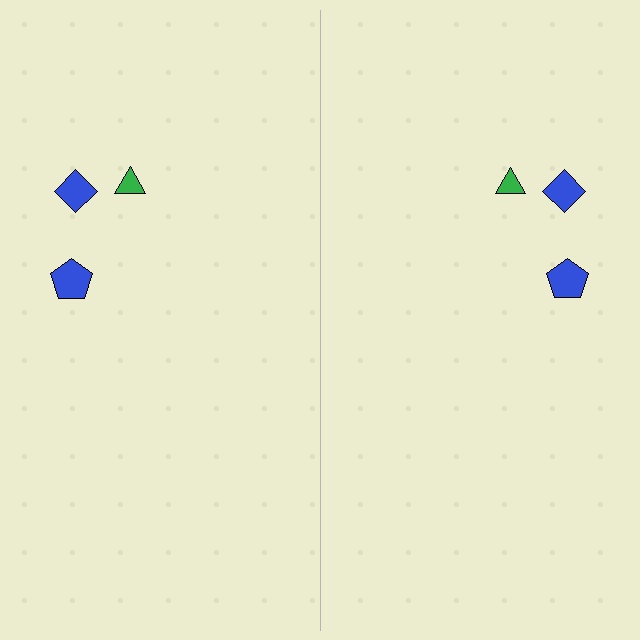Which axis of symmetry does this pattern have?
The pattern has a vertical axis of symmetry running through the center of the image.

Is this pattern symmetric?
Yes, this pattern has bilateral (reflection) symmetry.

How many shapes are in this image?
There are 6 shapes in this image.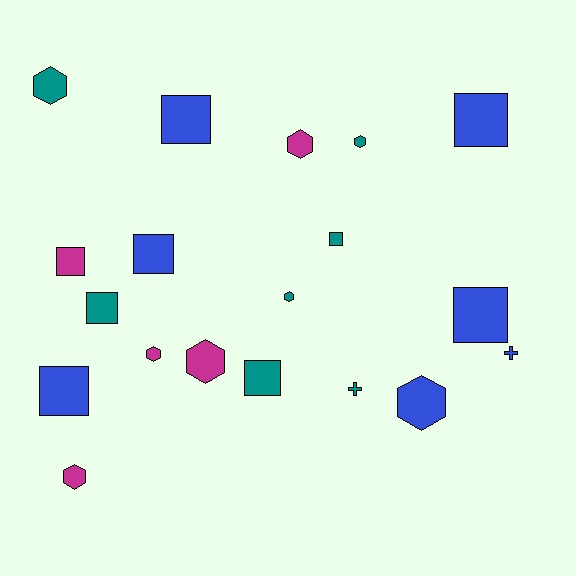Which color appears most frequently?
Teal, with 7 objects.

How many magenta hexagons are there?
There are 4 magenta hexagons.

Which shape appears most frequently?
Square, with 9 objects.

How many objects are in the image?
There are 19 objects.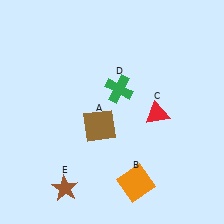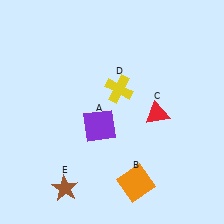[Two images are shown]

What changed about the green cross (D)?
In Image 1, D is green. In Image 2, it changed to yellow.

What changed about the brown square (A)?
In Image 1, A is brown. In Image 2, it changed to purple.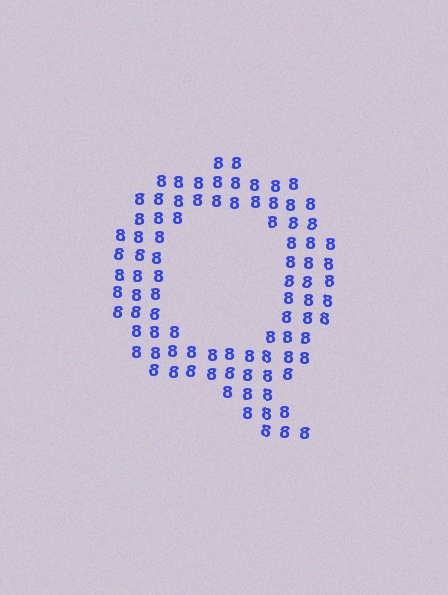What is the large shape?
The large shape is the letter Q.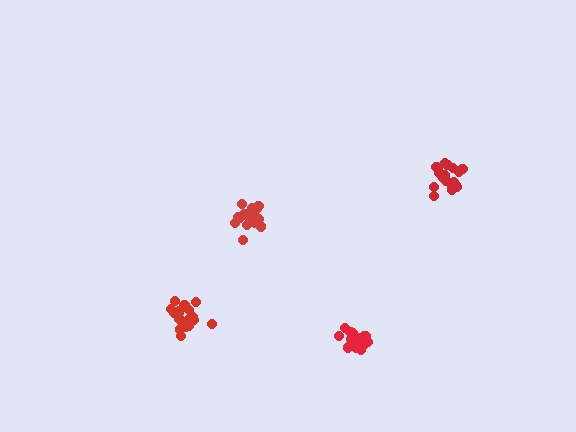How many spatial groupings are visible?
There are 4 spatial groupings.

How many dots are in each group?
Group 1: 20 dots, Group 2: 17 dots, Group 3: 21 dots, Group 4: 16 dots (74 total).